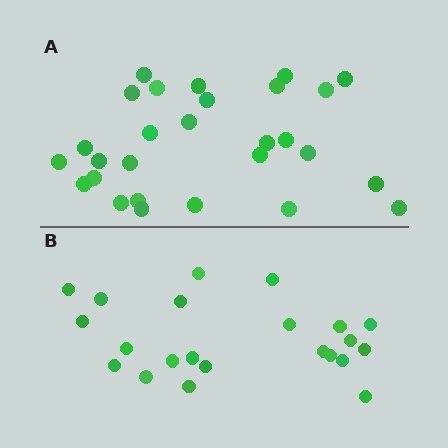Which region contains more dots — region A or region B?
Region A (the top region) has more dots.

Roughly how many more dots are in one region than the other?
Region A has about 6 more dots than region B.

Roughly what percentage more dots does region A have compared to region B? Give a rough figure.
About 25% more.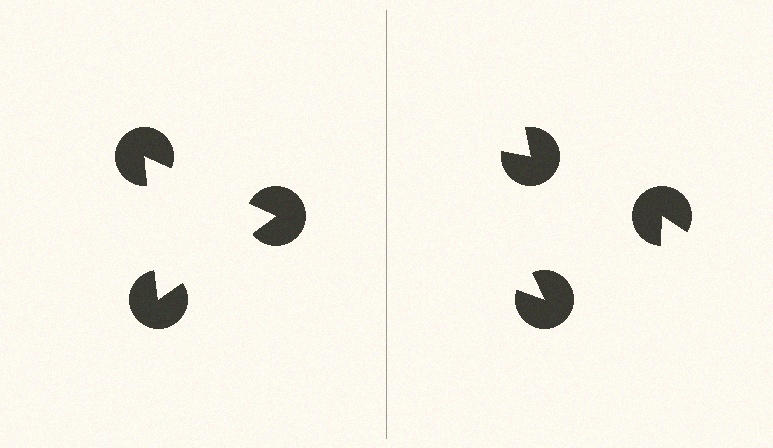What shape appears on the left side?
An illusory triangle.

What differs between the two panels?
The pac-man discs are positioned identically on both sides; only the wedge orientations differ. On the left they align to a triangle; on the right they are misaligned.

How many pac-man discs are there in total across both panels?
6 — 3 on each side.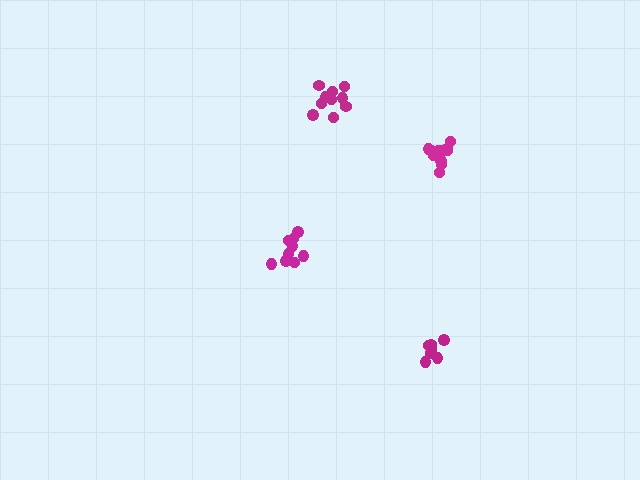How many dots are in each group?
Group 1: 10 dots, Group 2: 8 dots, Group 3: 11 dots, Group 4: 10 dots (39 total).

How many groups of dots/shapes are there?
There are 4 groups.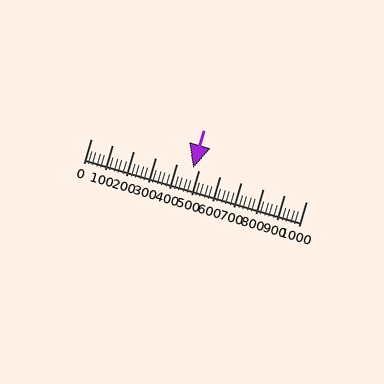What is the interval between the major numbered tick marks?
The major tick marks are spaced 100 units apart.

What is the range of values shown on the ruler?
The ruler shows values from 0 to 1000.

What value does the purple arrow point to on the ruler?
The purple arrow points to approximately 478.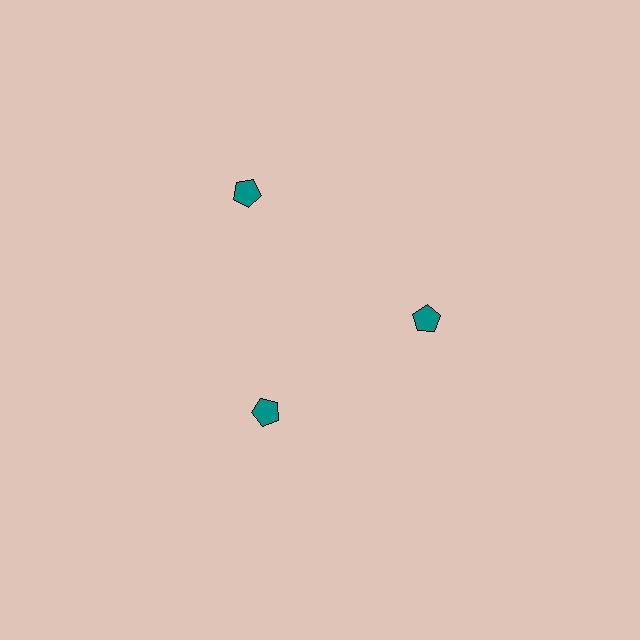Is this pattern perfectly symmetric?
No. The 3 teal pentagons are arranged in a ring, but one element near the 11 o'clock position is pushed outward from the center, breaking the 3-fold rotational symmetry.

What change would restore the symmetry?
The symmetry would be restored by moving it inward, back onto the ring so that all 3 pentagons sit at equal angles and equal distance from the center.